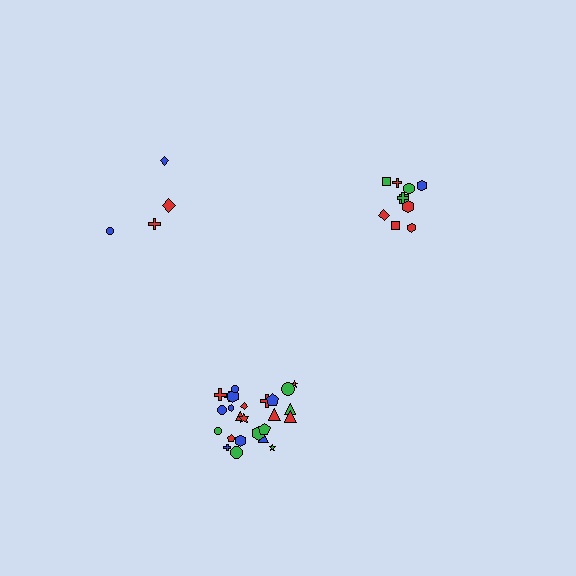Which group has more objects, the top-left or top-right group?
The top-right group.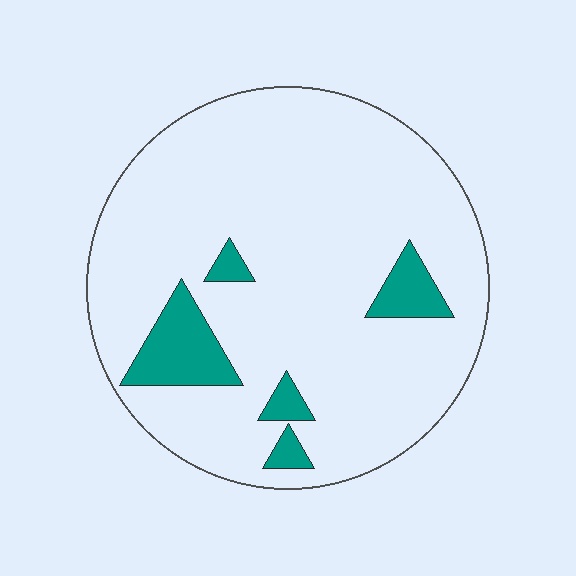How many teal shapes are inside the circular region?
5.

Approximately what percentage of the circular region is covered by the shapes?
Approximately 10%.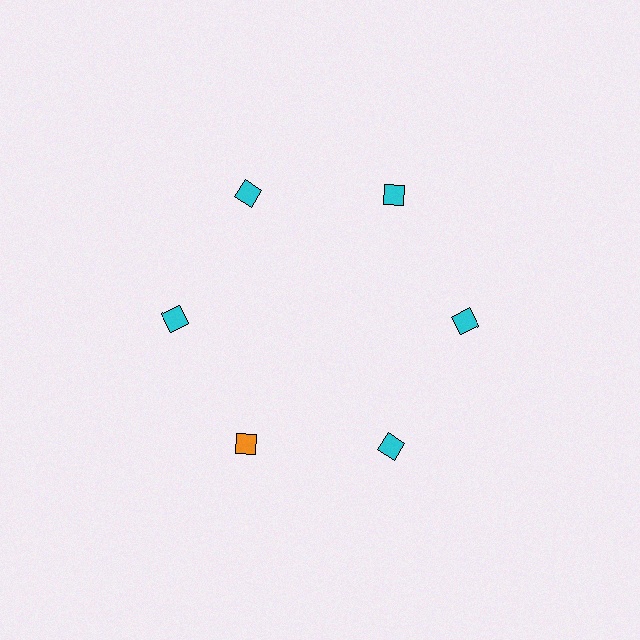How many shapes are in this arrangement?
There are 6 shapes arranged in a ring pattern.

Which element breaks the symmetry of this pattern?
The orange diamond at roughly the 7 o'clock position breaks the symmetry. All other shapes are cyan diamonds.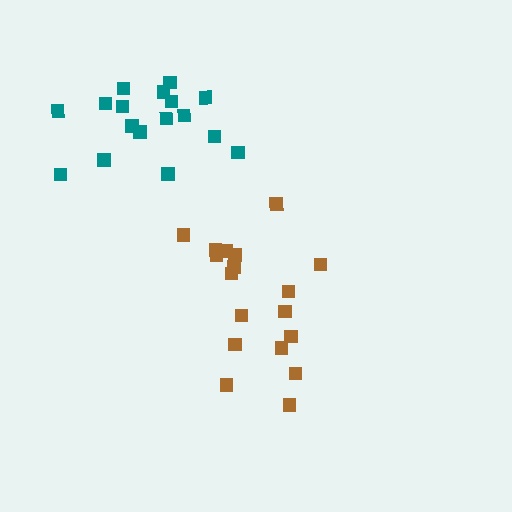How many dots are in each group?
Group 1: 17 dots, Group 2: 18 dots (35 total).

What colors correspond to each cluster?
The clusters are colored: teal, brown.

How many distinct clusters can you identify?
There are 2 distinct clusters.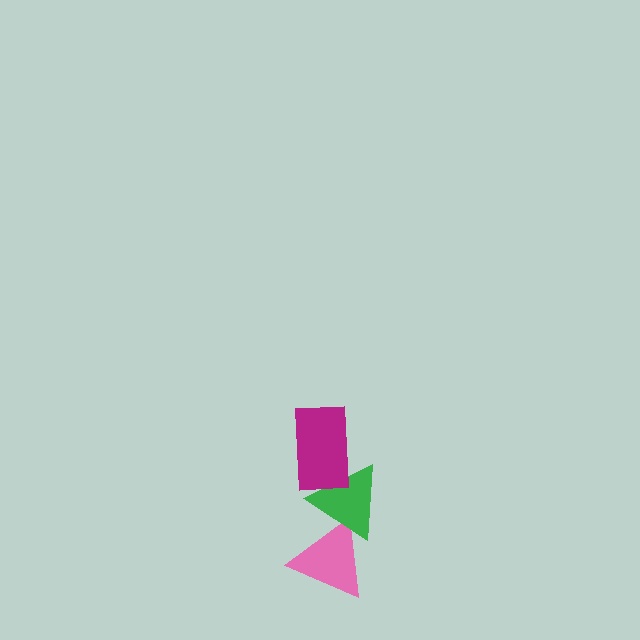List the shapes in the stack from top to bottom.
From top to bottom: the magenta rectangle, the green triangle, the pink triangle.